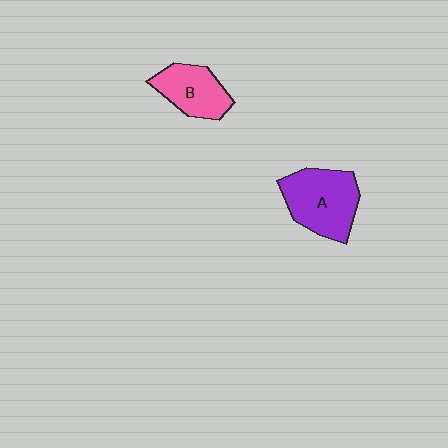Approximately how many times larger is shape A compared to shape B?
Approximately 1.4 times.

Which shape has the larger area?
Shape A (purple).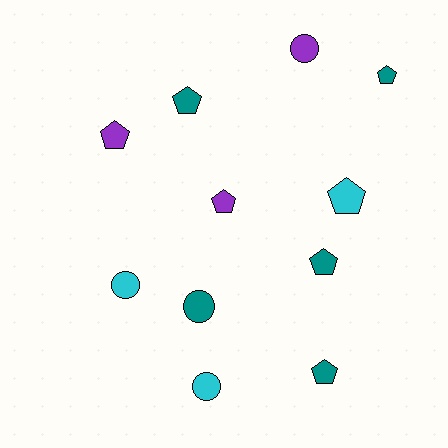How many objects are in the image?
There are 11 objects.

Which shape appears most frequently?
Pentagon, with 7 objects.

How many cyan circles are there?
There are 2 cyan circles.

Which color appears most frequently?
Teal, with 5 objects.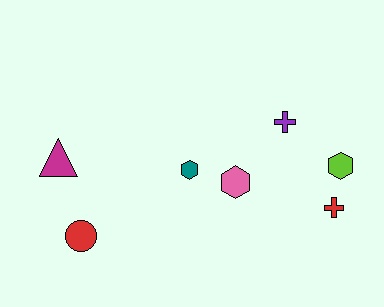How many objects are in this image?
There are 7 objects.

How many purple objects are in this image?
There is 1 purple object.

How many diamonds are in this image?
There are no diamonds.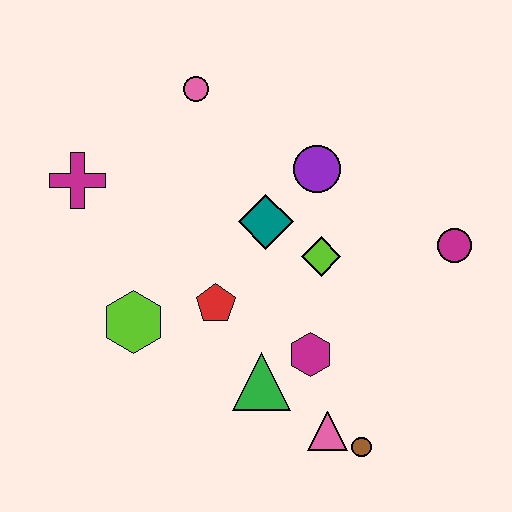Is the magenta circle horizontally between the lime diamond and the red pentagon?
No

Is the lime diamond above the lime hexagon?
Yes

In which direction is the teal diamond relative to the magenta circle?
The teal diamond is to the left of the magenta circle.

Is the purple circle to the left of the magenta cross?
No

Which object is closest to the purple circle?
The teal diamond is closest to the purple circle.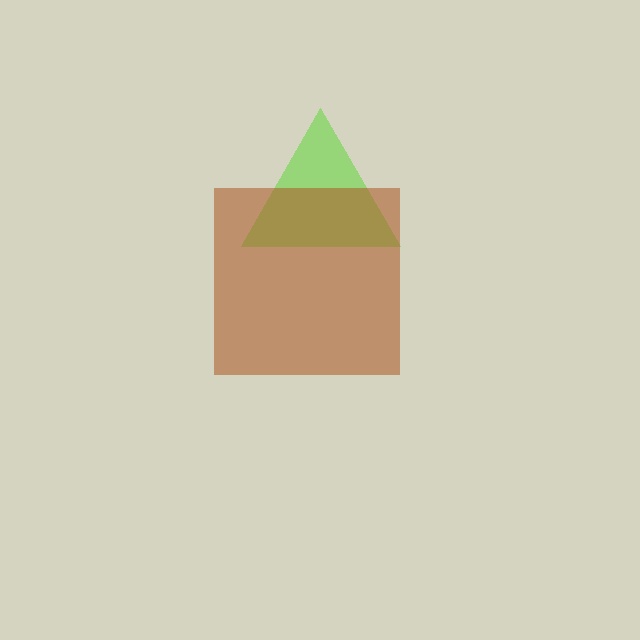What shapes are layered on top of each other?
The layered shapes are: a lime triangle, a brown square.